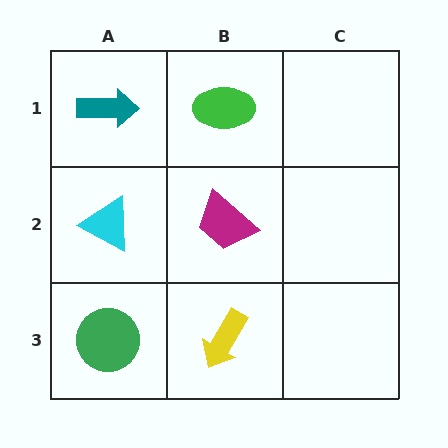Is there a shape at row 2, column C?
No, that cell is empty.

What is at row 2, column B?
A magenta trapezoid.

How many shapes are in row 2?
2 shapes.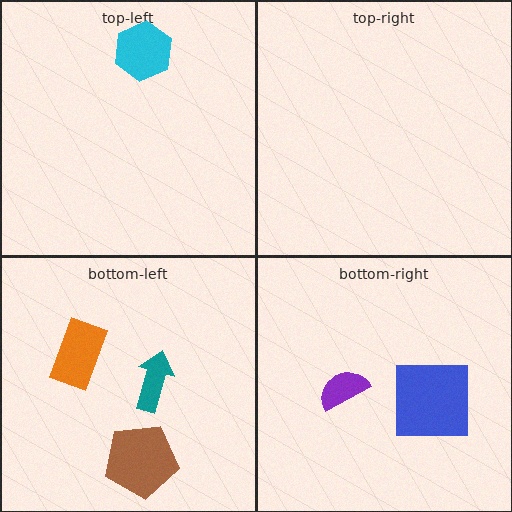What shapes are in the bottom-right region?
The purple semicircle, the blue square.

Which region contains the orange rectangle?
The bottom-left region.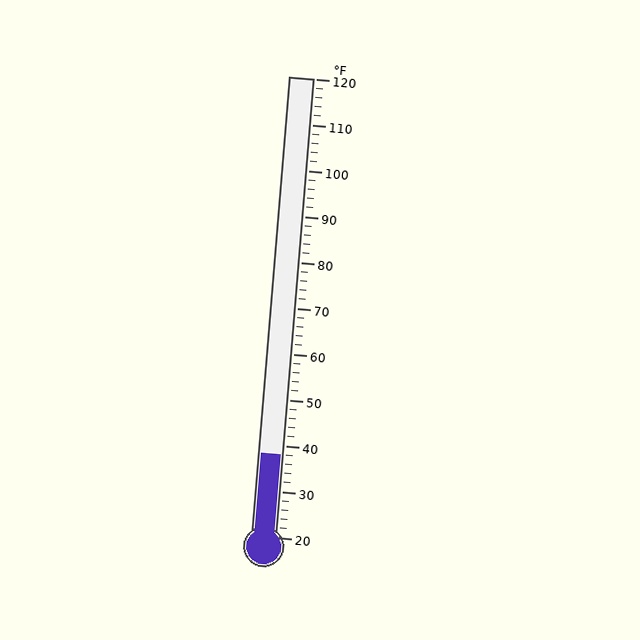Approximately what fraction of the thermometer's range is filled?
The thermometer is filled to approximately 20% of its range.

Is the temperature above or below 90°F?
The temperature is below 90°F.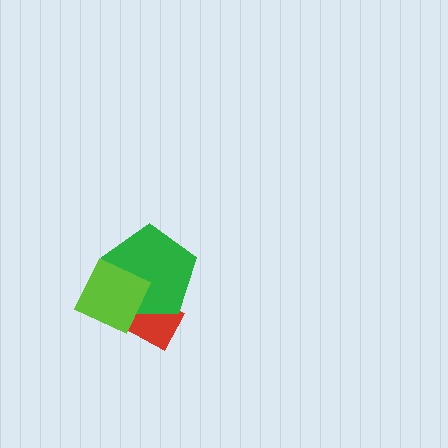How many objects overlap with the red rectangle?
2 objects overlap with the red rectangle.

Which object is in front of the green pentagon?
The lime square is in front of the green pentagon.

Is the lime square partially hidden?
No, no other shape covers it.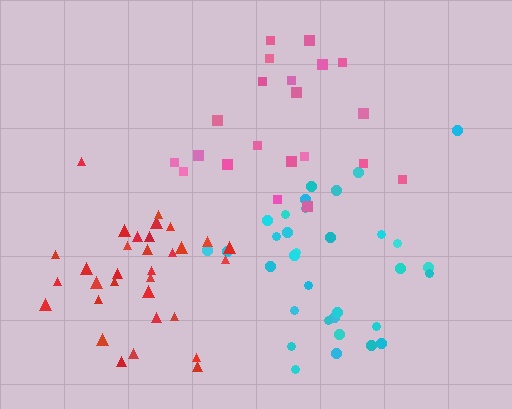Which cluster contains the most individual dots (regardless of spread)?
Cyan (33).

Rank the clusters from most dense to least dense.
red, cyan, pink.